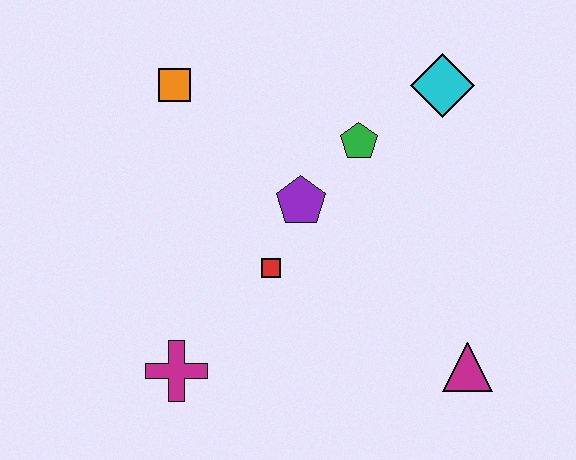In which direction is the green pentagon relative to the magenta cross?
The green pentagon is above the magenta cross.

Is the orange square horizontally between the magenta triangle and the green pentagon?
No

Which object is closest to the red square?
The purple pentagon is closest to the red square.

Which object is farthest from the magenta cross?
The cyan diamond is farthest from the magenta cross.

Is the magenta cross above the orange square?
No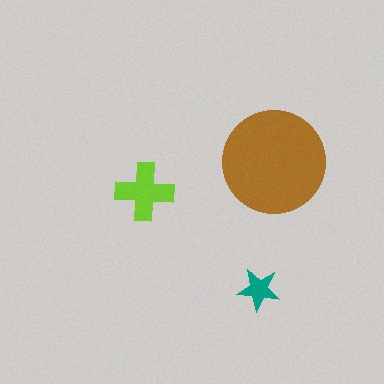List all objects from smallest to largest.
The teal star, the lime cross, the brown circle.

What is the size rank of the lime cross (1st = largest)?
2nd.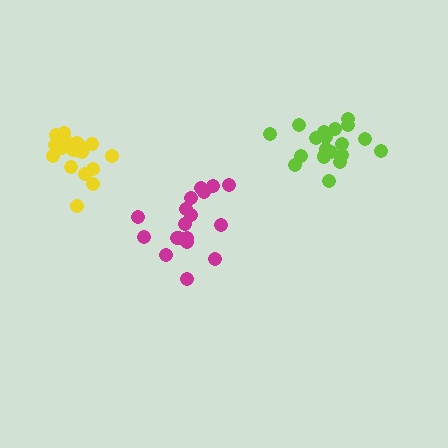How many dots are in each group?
Group 1: 19 dots, Group 2: 18 dots, Group 3: 20 dots (57 total).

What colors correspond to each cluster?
The clusters are colored: yellow, magenta, lime.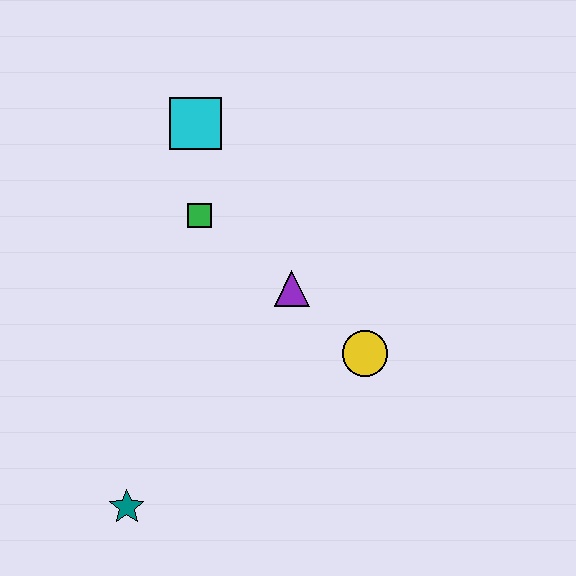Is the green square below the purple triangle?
No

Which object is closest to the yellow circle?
The purple triangle is closest to the yellow circle.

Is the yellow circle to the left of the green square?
No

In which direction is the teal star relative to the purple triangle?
The teal star is below the purple triangle.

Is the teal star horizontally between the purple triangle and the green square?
No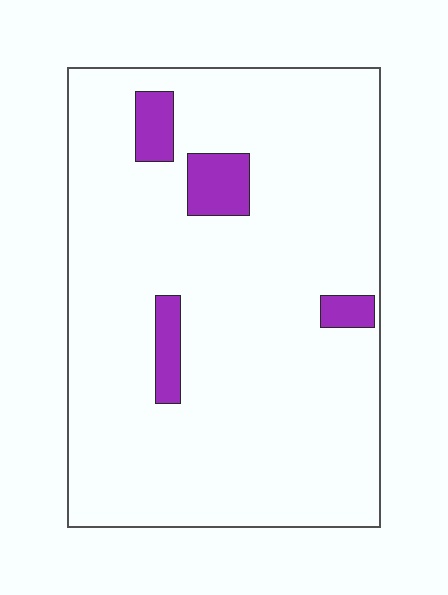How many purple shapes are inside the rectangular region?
4.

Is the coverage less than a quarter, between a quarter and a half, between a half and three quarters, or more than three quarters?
Less than a quarter.